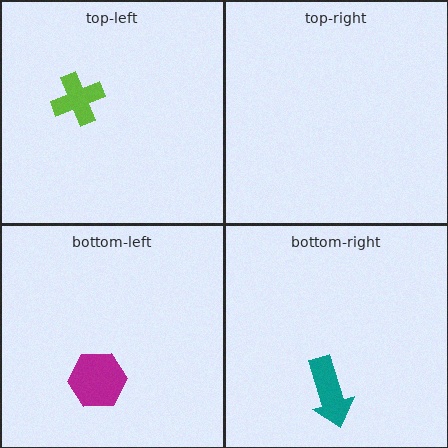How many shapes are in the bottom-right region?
1.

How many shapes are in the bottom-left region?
1.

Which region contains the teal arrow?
The bottom-right region.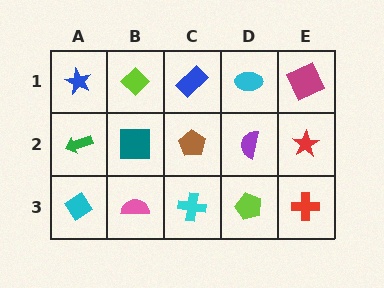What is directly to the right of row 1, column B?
A blue rectangle.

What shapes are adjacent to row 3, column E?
A red star (row 2, column E), a lime pentagon (row 3, column D).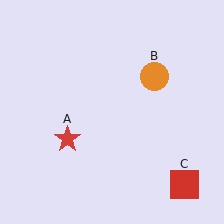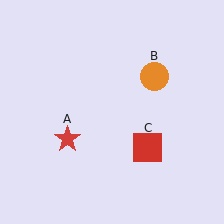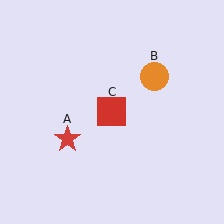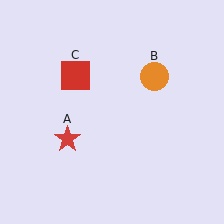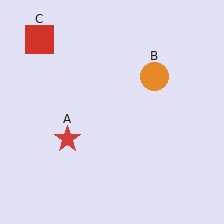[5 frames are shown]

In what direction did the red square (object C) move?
The red square (object C) moved up and to the left.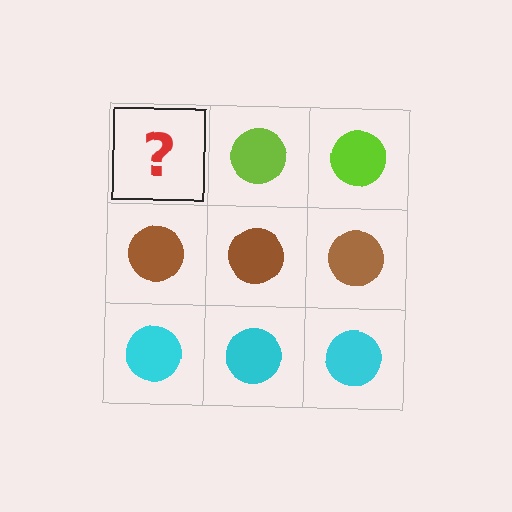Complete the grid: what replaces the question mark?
The question mark should be replaced with a lime circle.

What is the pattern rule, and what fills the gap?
The rule is that each row has a consistent color. The gap should be filled with a lime circle.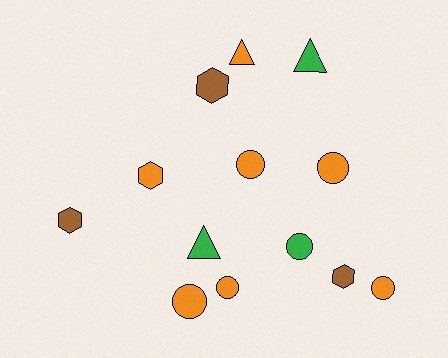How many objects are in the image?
There are 13 objects.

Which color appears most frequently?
Orange, with 7 objects.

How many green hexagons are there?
There are no green hexagons.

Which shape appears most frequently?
Circle, with 6 objects.